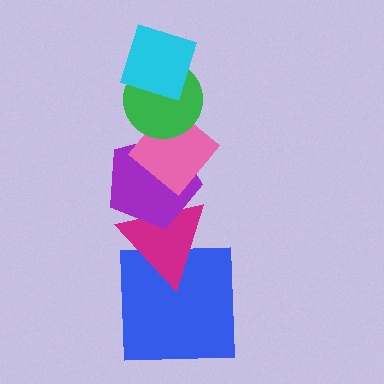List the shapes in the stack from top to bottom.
From top to bottom: the cyan diamond, the green circle, the pink diamond, the purple pentagon, the magenta triangle, the blue square.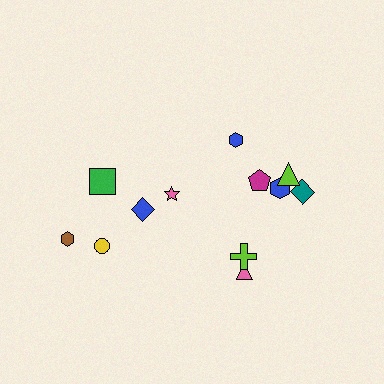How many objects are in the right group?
There are 7 objects.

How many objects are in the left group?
There are 5 objects.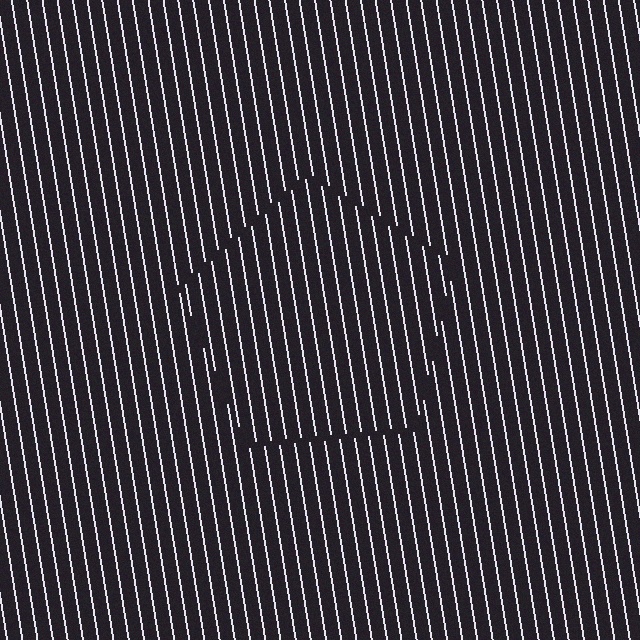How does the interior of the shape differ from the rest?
The interior of the shape contains the same grating, shifted by half a period — the contour is defined by the phase discontinuity where line-ends from the inner and outer gratings abut.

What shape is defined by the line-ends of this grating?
An illusory pentagon. The interior of the shape contains the same grating, shifted by half a period — the contour is defined by the phase discontinuity where line-ends from the inner and outer gratings abut.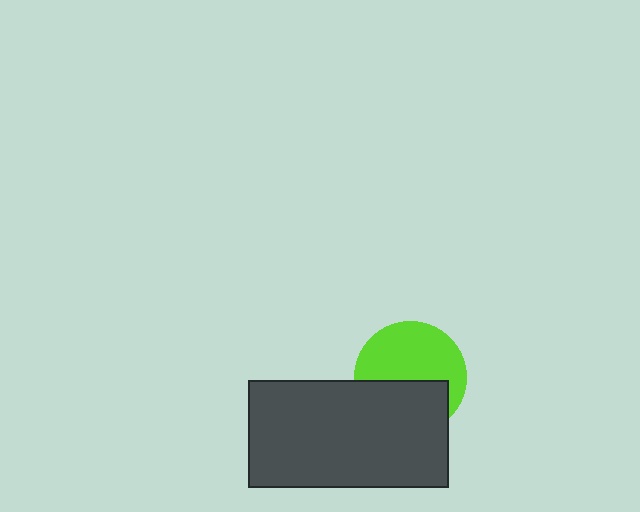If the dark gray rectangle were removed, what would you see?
You would see the complete lime circle.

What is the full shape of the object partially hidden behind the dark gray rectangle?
The partially hidden object is a lime circle.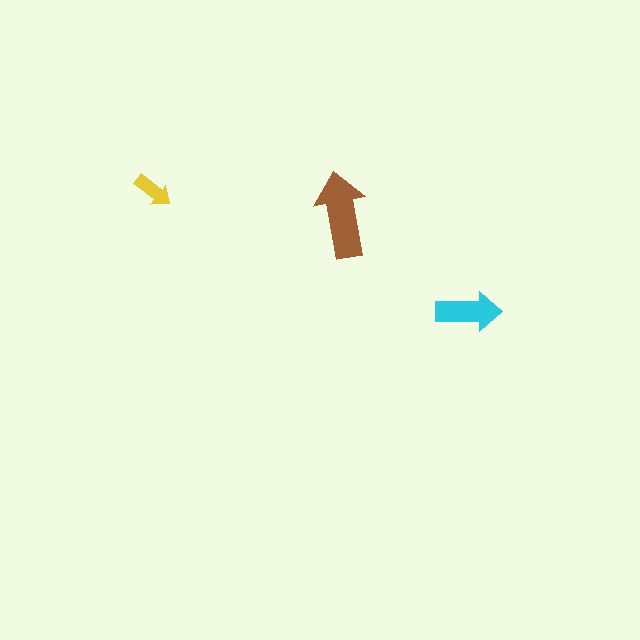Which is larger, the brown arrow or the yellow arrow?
The brown one.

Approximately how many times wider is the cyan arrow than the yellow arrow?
About 1.5 times wider.